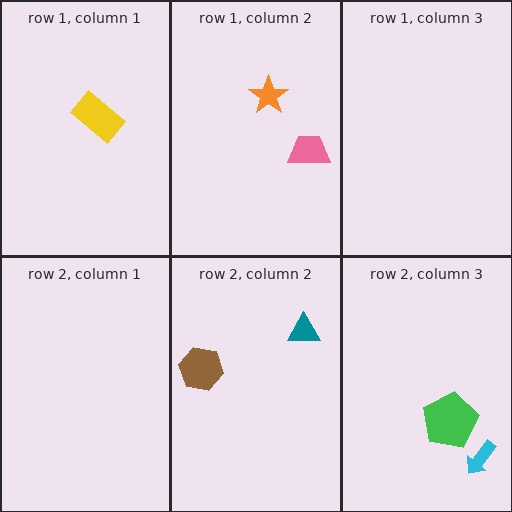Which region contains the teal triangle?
The row 2, column 2 region.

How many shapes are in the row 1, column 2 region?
2.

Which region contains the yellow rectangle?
The row 1, column 1 region.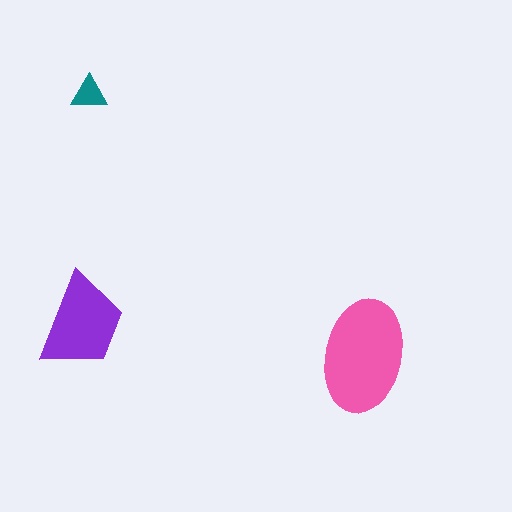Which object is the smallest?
The teal triangle.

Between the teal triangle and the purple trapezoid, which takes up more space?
The purple trapezoid.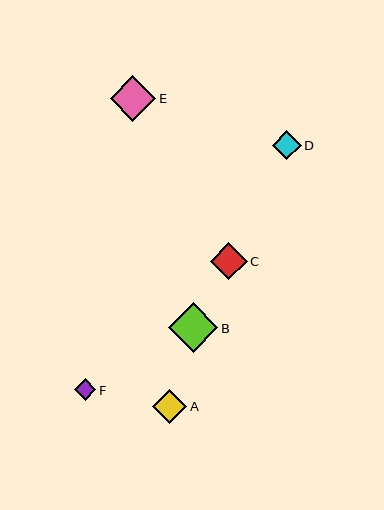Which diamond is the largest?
Diamond B is the largest with a size of approximately 50 pixels.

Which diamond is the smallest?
Diamond F is the smallest with a size of approximately 21 pixels.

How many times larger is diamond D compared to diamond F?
Diamond D is approximately 1.3 times the size of diamond F.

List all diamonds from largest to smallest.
From largest to smallest: B, E, C, A, D, F.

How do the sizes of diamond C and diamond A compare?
Diamond C and diamond A are approximately the same size.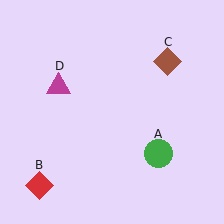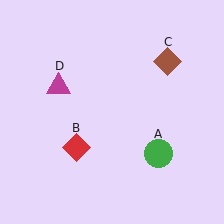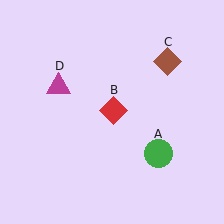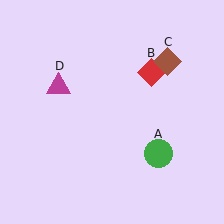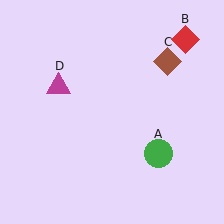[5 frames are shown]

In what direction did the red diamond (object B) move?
The red diamond (object B) moved up and to the right.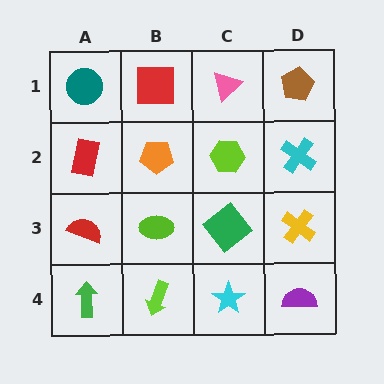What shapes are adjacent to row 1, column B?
An orange pentagon (row 2, column B), a teal circle (row 1, column A), a pink triangle (row 1, column C).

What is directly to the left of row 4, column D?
A cyan star.